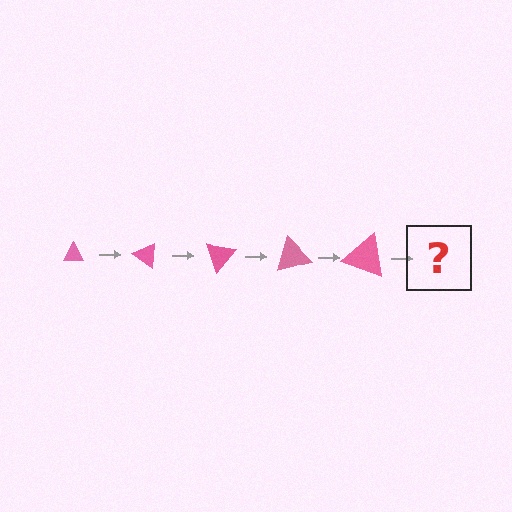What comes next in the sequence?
The next element should be a triangle, larger than the previous one and rotated 175 degrees from the start.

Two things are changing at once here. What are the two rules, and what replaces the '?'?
The two rules are that the triangle grows larger each step and it rotates 35 degrees each step. The '?' should be a triangle, larger than the previous one and rotated 175 degrees from the start.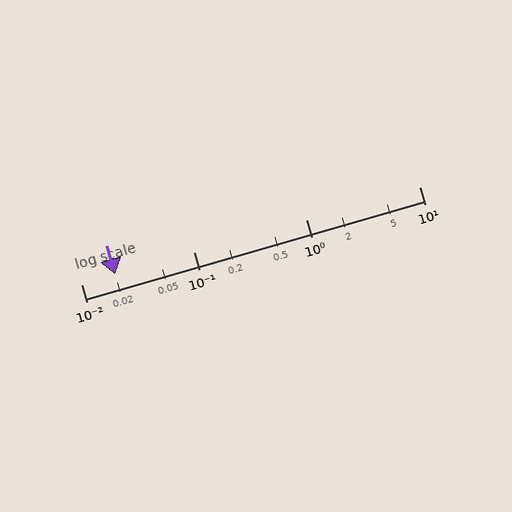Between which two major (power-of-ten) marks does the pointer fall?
The pointer is between 0.01 and 0.1.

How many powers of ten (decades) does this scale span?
The scale spans 3 decades, from 0.01 to 10.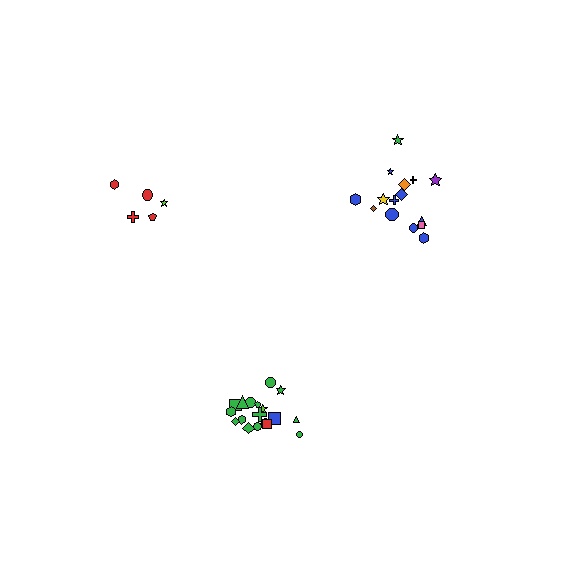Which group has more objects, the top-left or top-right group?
The top-right group.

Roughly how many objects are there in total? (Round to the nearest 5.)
Roughly 40 objects in total.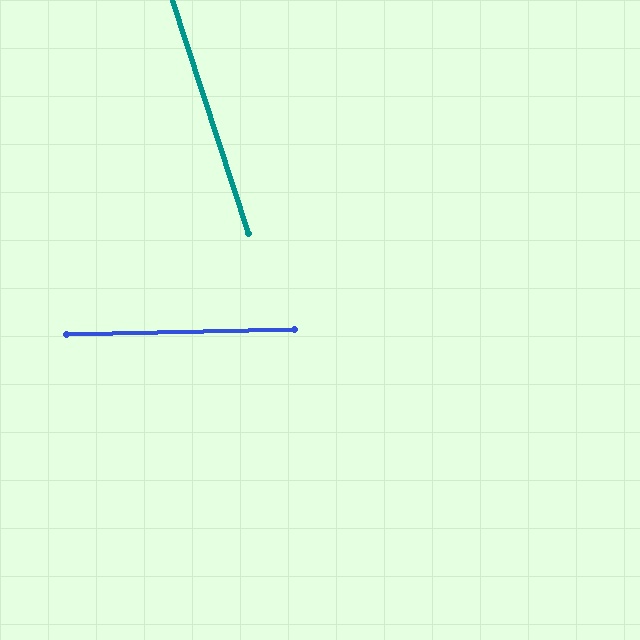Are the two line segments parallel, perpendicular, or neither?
Neither parallel nor perpendicular — they differ by about 73°.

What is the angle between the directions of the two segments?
Approximately 73 degrees.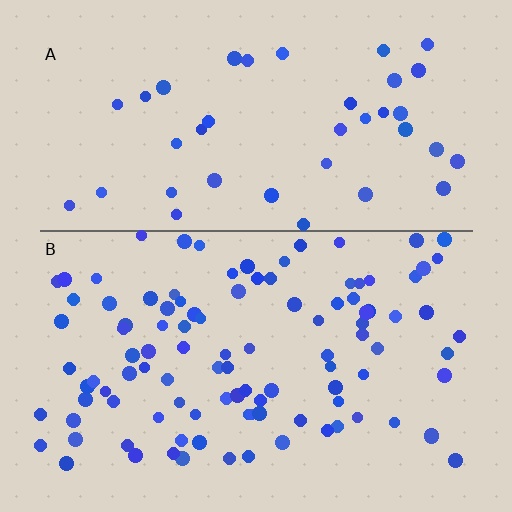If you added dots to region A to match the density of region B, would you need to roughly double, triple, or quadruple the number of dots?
Approximately triple.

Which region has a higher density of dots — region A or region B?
B (the bottom).